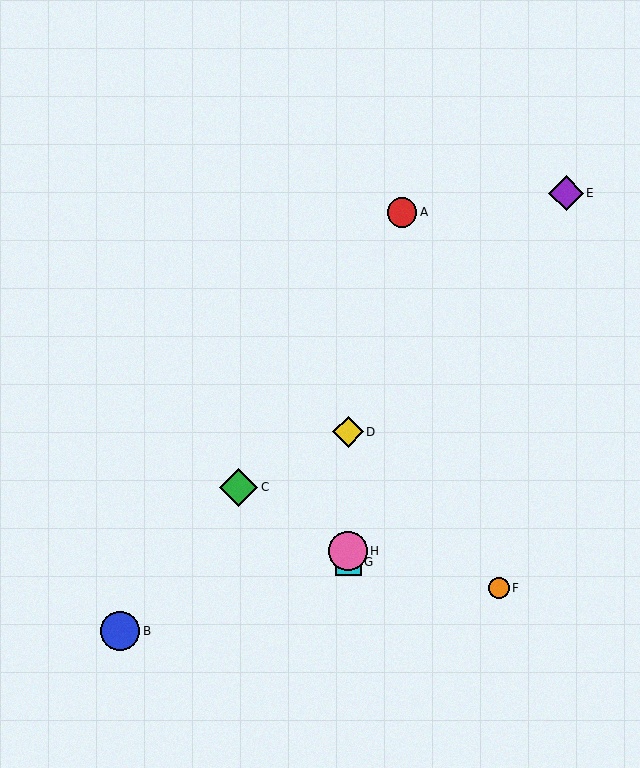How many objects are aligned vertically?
3 objects (D, G, H) are aligned vertically.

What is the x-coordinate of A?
Object A is at x≈402.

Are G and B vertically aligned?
No, G is at x≈348 and B is at x≈120.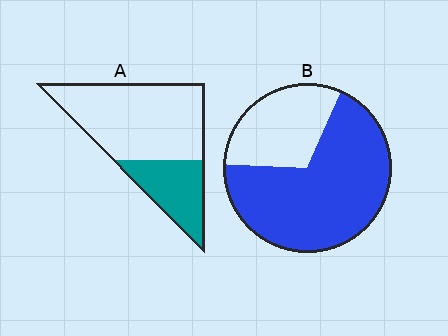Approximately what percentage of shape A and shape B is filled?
A is approximately 30% and B is approximately 70%.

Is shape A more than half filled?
No.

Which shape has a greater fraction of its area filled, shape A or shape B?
Shape B.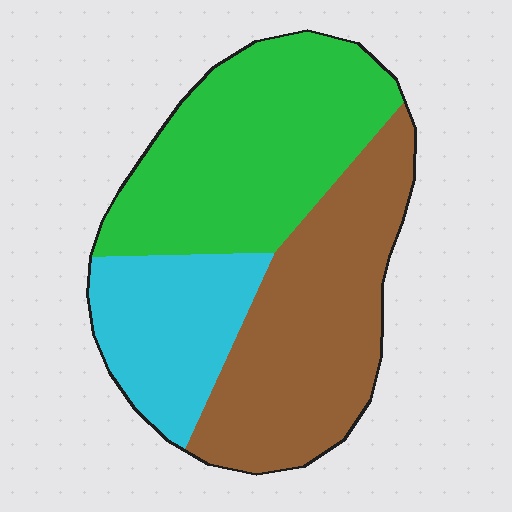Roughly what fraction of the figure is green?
Green covers about 40% of the figure.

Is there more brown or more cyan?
Brown.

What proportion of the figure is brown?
Brown covers 39% of the figure.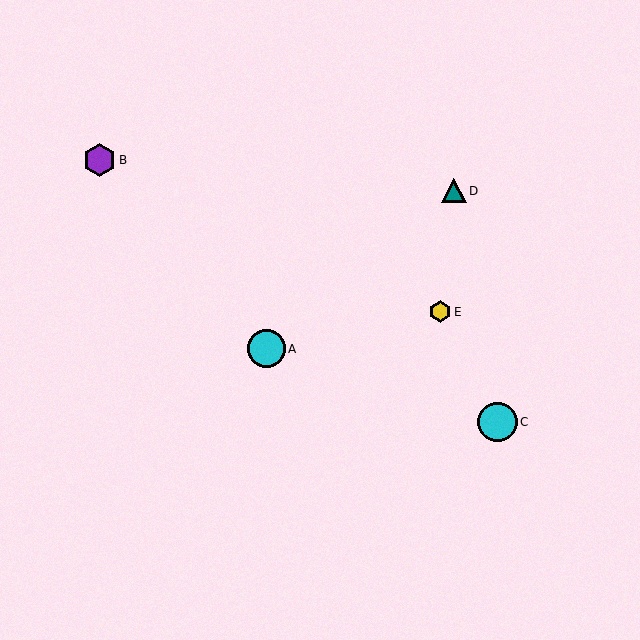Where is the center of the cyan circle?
The center of the cyan circle is at (498, 422).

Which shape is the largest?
The cyan circle (labeled C) is the largest.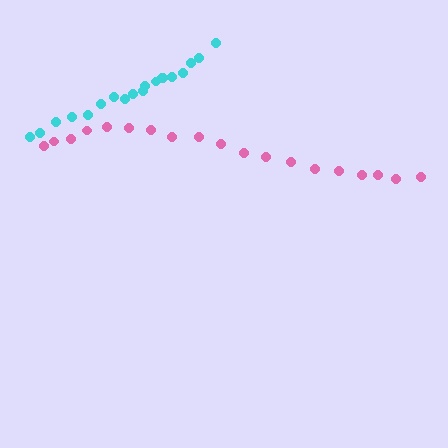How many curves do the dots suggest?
There are 2 distinct paths.